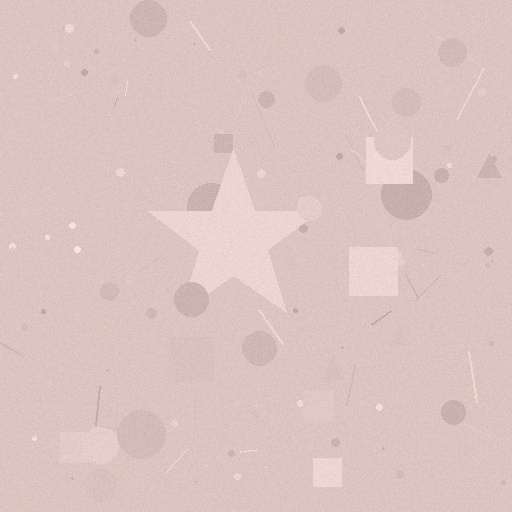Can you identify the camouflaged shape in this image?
The camouflaged shape is a star.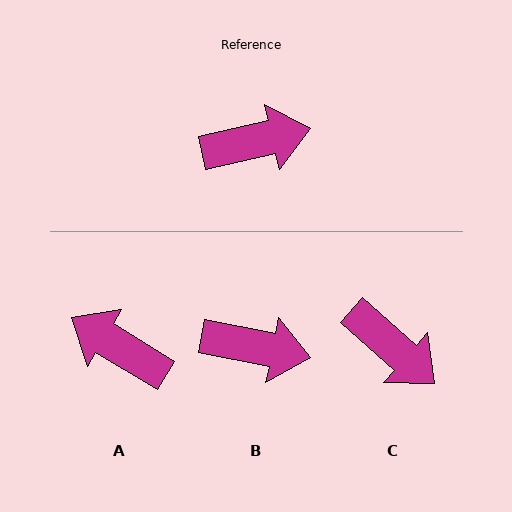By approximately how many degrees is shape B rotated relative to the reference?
Approximately 24 degrees clockwise.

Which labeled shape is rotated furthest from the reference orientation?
A, about 136 degrees away.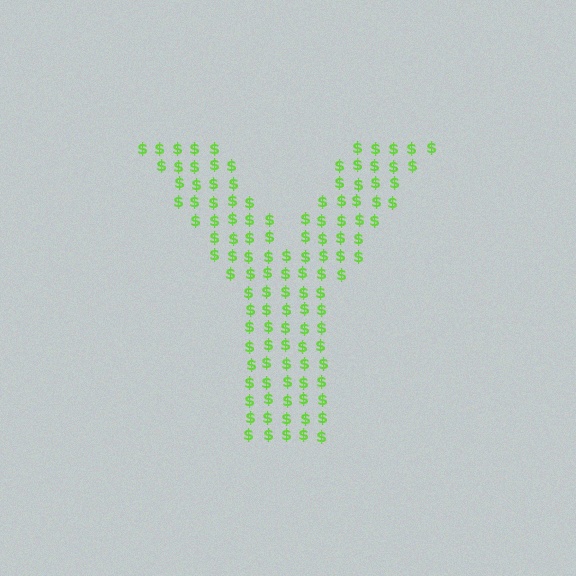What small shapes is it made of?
It is made of small dollar signs.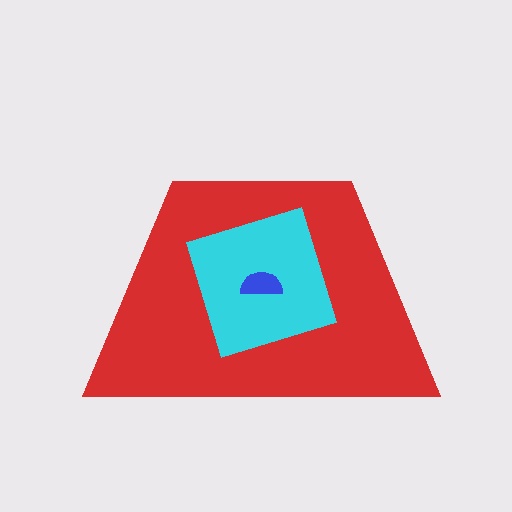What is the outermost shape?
The red trapezoid.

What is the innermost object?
The blue semicircle.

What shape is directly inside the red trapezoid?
The cyan diamond.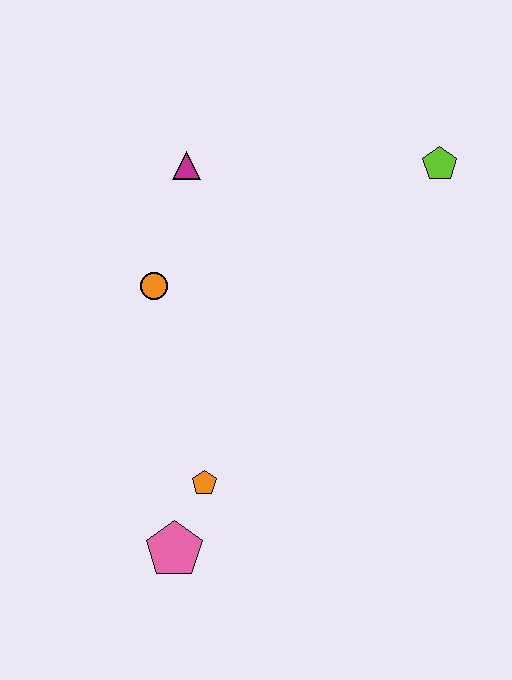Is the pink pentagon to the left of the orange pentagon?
Yes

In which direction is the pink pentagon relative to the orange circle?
The pink pentagon is below the orange circle.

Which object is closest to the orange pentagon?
The pink pentagon is closest to the orange pentagon.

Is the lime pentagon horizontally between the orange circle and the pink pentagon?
No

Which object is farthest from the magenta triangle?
The pink pentagon is farthest from the magenta triangle.